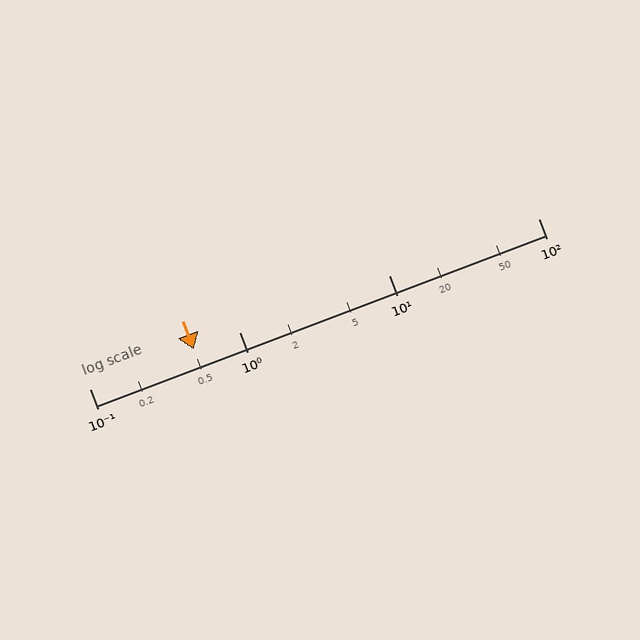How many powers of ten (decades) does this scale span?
The scale spans 3 decades, from 0.1 to 100.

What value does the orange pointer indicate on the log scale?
The pointer indicates approximately 0.5.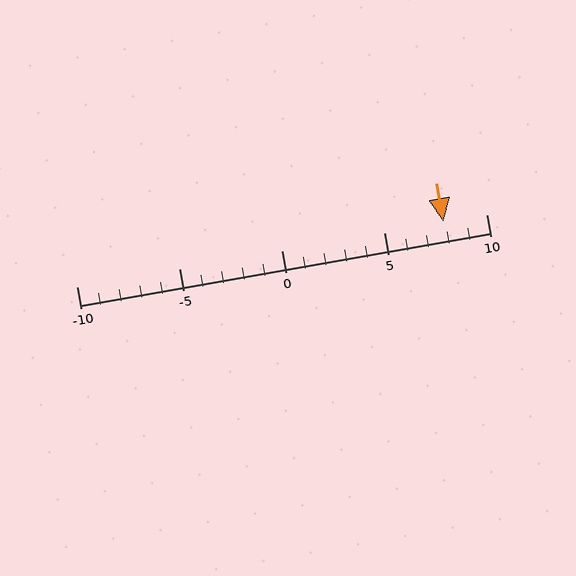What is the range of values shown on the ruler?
The ruler shows values from -10 to 10.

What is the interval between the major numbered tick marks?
The major tick marks are spaced 5 units apart.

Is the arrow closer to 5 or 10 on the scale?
The arrow is closer to 10.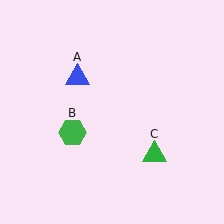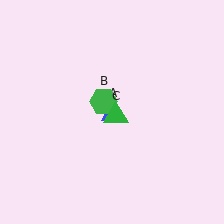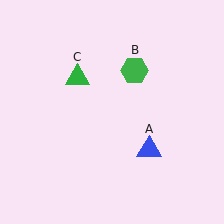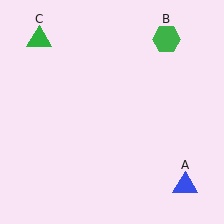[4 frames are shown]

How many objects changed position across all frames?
3 objects changed position: blue triangle (object A), green hexagon (object B), green triangle (object C).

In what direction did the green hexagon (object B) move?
The green hexagon (object B) moved up and to the right.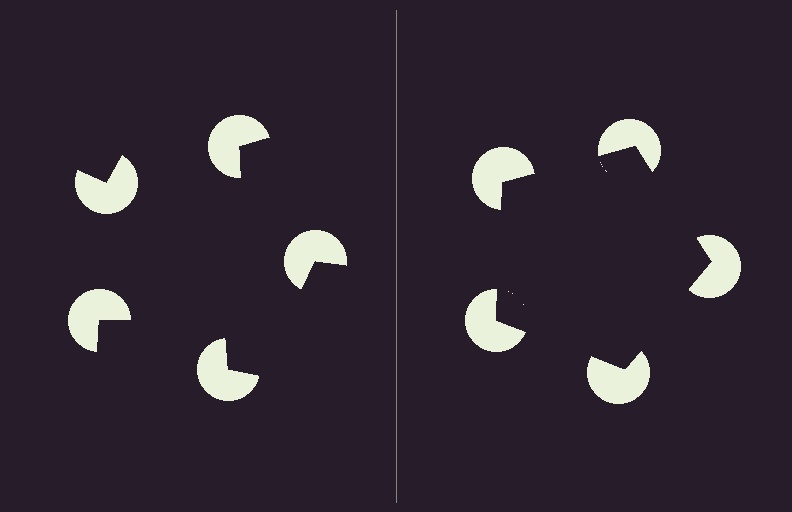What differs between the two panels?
The pac-man discs are positioned identically on both sides; only the wedge orientations differ. On the right they align to a pentagon; on the left they are misaligned.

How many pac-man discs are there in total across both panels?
10 — 5 on each side.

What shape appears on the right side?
An illusory pentagon.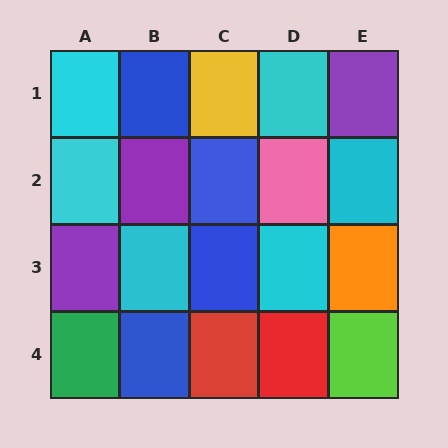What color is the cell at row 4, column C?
Red.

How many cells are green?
1 cell is green.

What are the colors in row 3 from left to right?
Purple, cyan, blue, cyan, orange.